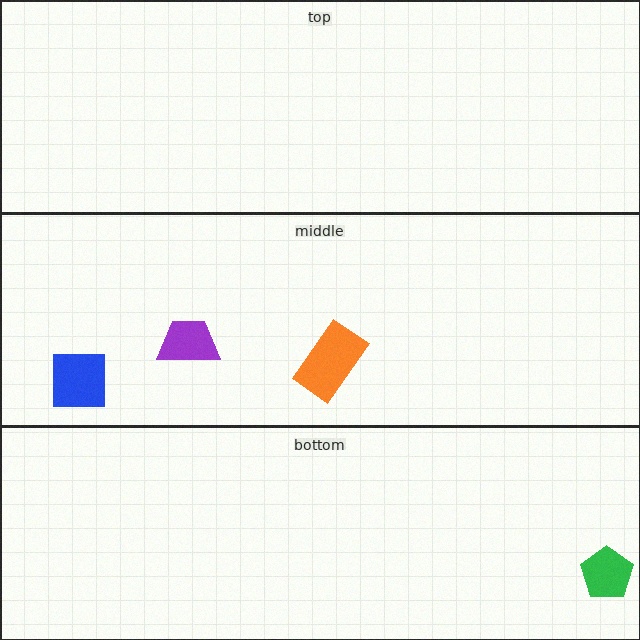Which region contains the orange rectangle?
The middle region.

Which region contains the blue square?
The middle region.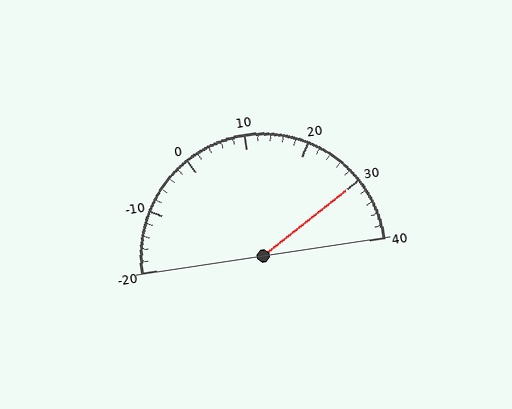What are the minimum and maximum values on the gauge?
The gauge ranges from -20 to 40.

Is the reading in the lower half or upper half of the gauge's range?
The reading is in the upper half of the range (-20 to 40).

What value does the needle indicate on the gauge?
The needle indicates approximately 30.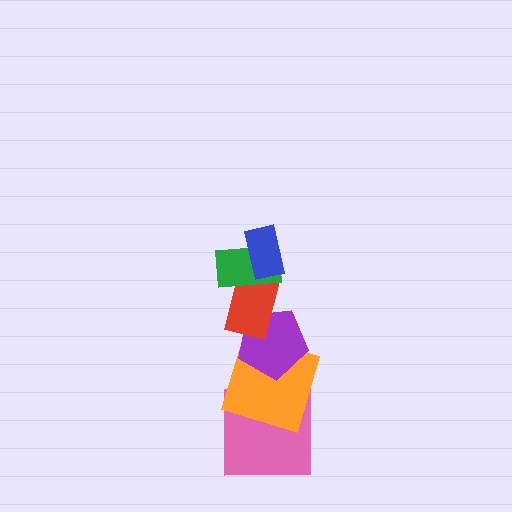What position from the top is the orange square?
The orange square is 5th from the top.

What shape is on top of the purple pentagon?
The red rectangle is on top of the purple pentagon.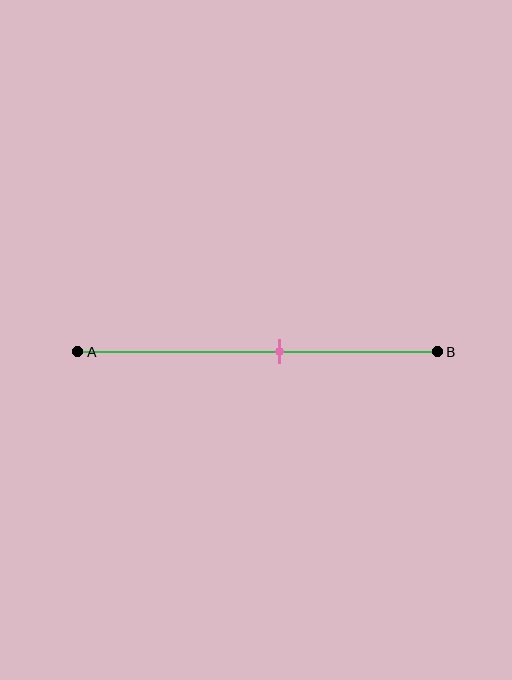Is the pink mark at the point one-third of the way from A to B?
No, the mark is at about 55% from A, not at the 33% one-third point.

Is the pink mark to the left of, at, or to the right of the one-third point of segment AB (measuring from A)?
The pink mark is to the right of the one-third point of segment AB.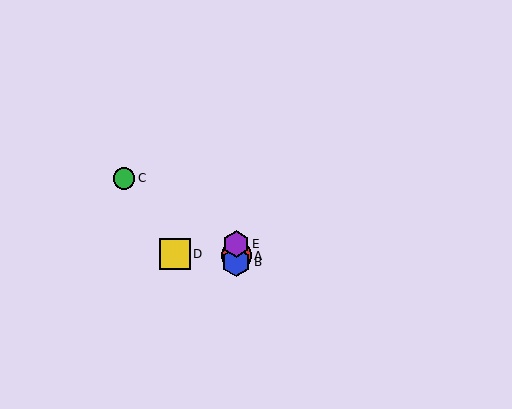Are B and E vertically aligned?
Yes, both are at x≈236.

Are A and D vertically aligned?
No, A is at x≈236 and D is at x≈175.